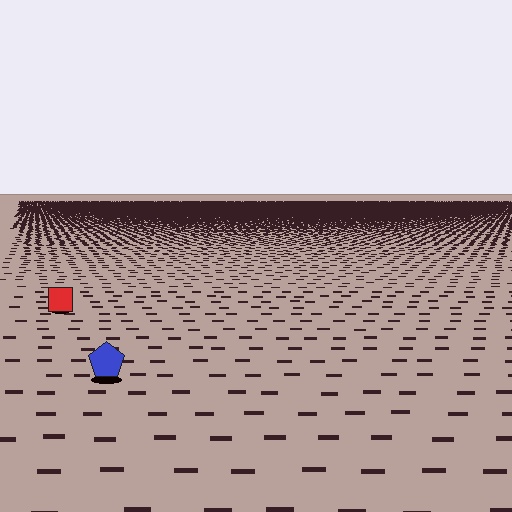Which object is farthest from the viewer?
The red square is farthest from the viewer. It appears smaller and the ground texture around it is denser.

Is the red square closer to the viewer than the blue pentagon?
No. The blue pentagon is closer — you can tell from the texture gradient: the ground texture is coarser near it.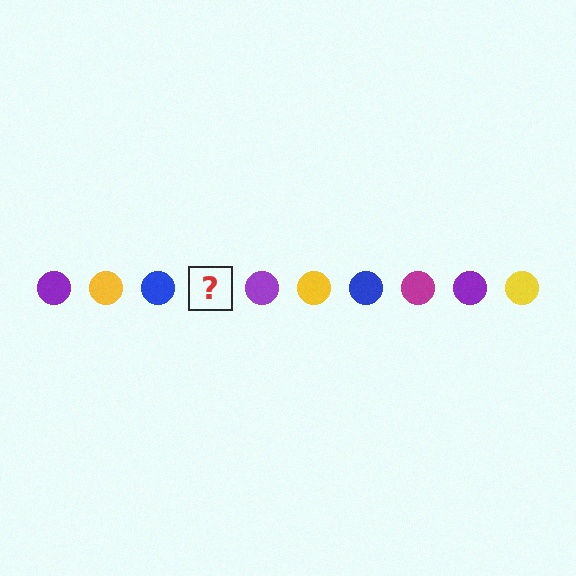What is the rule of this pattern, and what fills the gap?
The rule is that the pattern cycles through purple, yellow, blue, magenta circles. The gap should be filled with a magenta circle.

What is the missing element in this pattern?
The missing element is a magenta circle.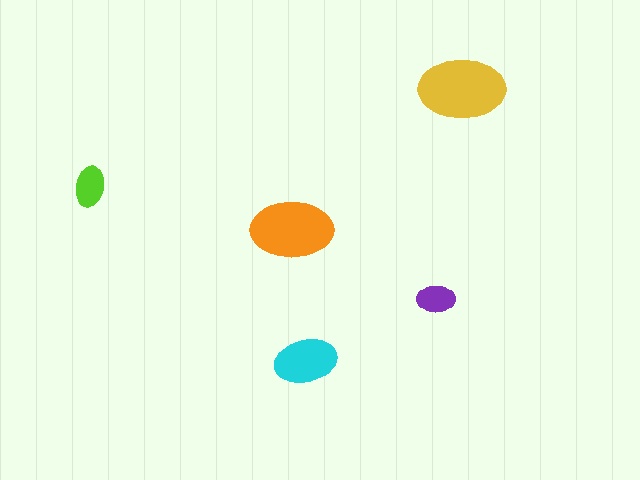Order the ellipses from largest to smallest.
the yellow one, the orange one, the cyan one, the lime one, the purple one.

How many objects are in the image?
There are 5 objects in the image.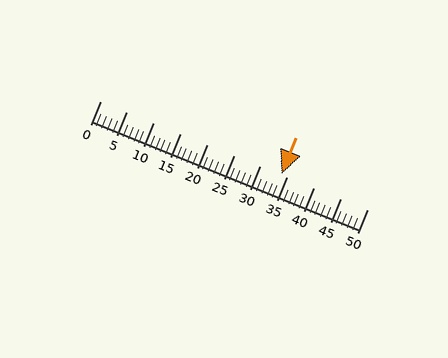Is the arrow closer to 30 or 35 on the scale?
The arrow is closer to 35.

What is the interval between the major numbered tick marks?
The major tick marks are spaced 5 units apart.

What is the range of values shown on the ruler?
The ruler shows values from 0 to 50.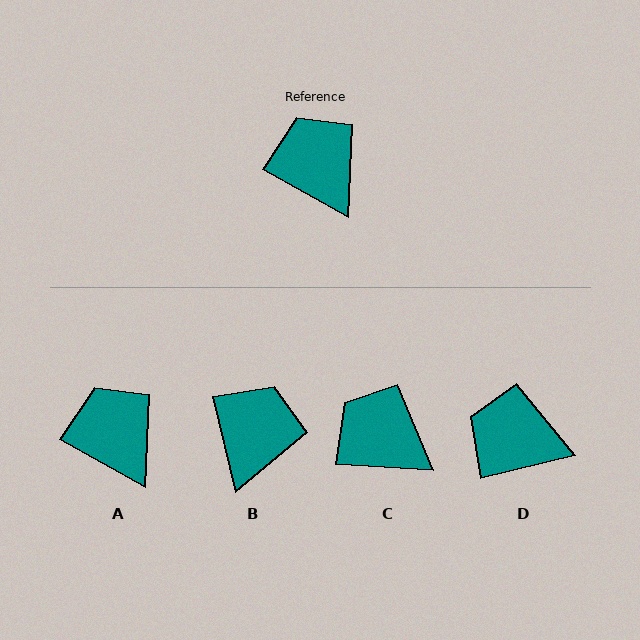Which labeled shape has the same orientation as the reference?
A.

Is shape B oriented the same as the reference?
No, it is off by about 47 degrees.